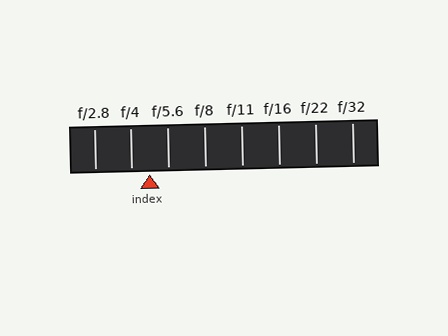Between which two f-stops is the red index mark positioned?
The index mark is between f/4 and f/5.6.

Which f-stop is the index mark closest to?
The index mark is closest to f/4.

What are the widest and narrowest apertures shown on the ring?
The widest aperture shown is f/2.8 and the narrowest is f/32.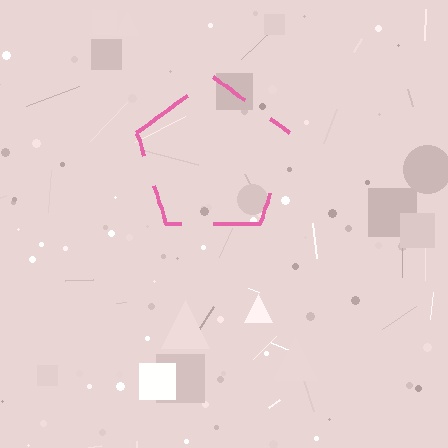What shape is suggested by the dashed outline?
The dashed outline suggests a pentagon.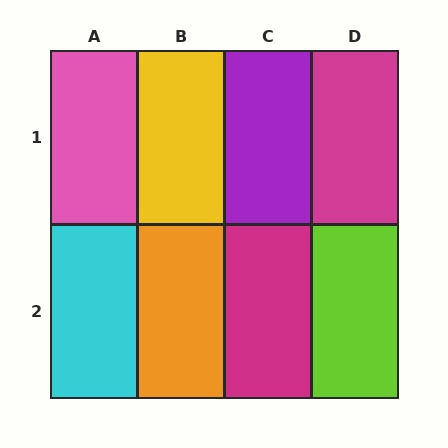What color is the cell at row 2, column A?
Cyan.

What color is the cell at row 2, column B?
Orange.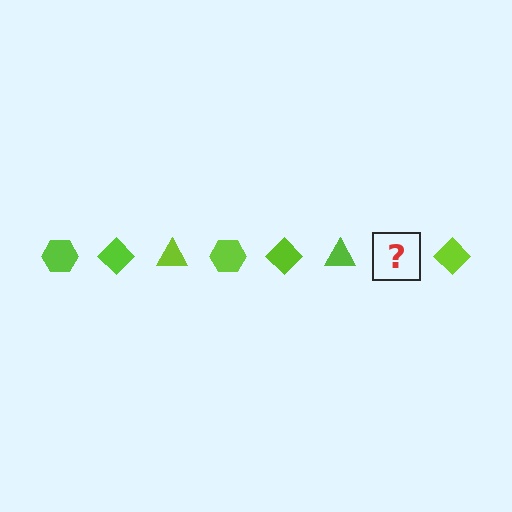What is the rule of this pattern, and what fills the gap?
The rule is that the pattern cycles through hexagon, diamond, triangle shapes in lime. The gap should be filled with a lime hexagon.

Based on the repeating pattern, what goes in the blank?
The blank should be a lime hexagon.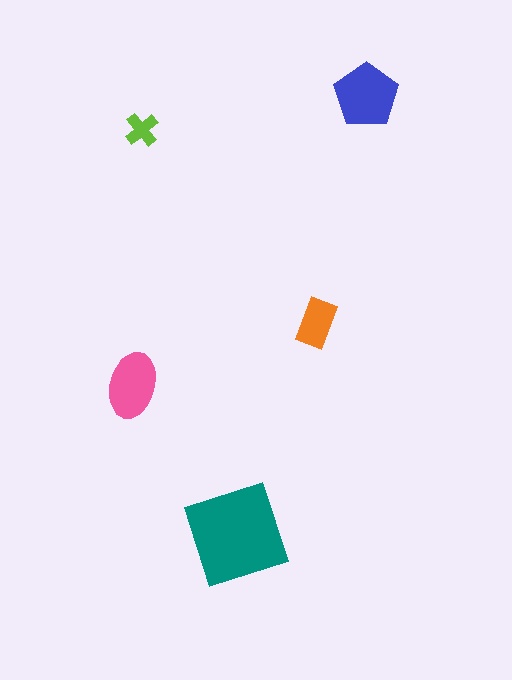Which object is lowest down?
The teal diamond is bottommost.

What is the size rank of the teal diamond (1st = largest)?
1st.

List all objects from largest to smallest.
The teal diamond, the blue pentagon, the pink ellipse, the orange rectangle, the lime cross.